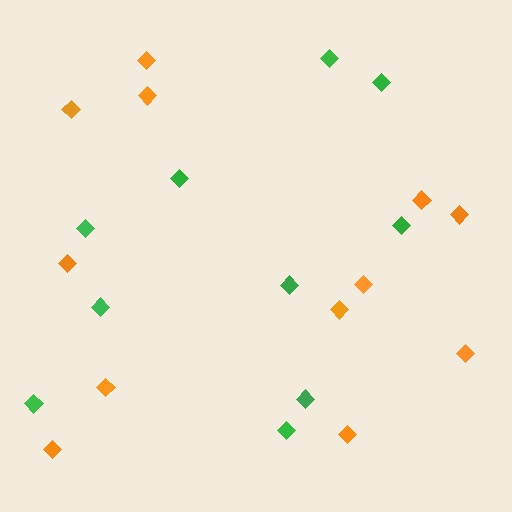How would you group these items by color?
There are 2 groups: one group of orange diamonds (12) and one group of green diamonds (10).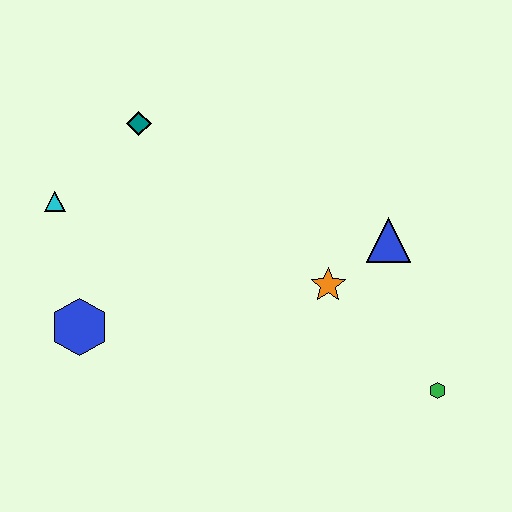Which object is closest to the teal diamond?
The cyan triangle is closest to the teal diamond.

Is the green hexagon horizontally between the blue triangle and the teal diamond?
No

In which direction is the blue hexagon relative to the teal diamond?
The blue hexagon is below the teal diamond.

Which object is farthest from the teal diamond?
The green hexagon is farthest from the teal diamond.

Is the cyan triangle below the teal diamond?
Yes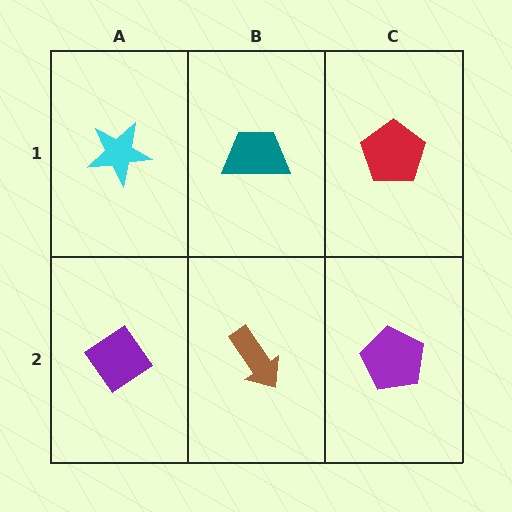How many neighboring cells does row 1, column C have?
2.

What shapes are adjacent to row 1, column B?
A brown arrow (row 2, column B), a cyan star (row 1, column A), a red pentagon (row 1, column C).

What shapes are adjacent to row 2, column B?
A teal trapezoid (row 1, column B), a purple diamond (row 2, column A), a purple pentagon (row 2, column C).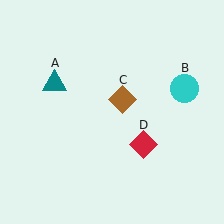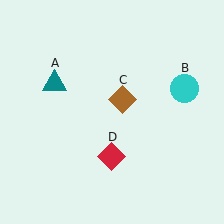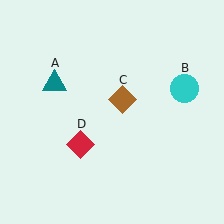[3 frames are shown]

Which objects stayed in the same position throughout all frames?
Teal triangle (object A) and cyan circle (object B) and brown diamond (object C) remained stationary.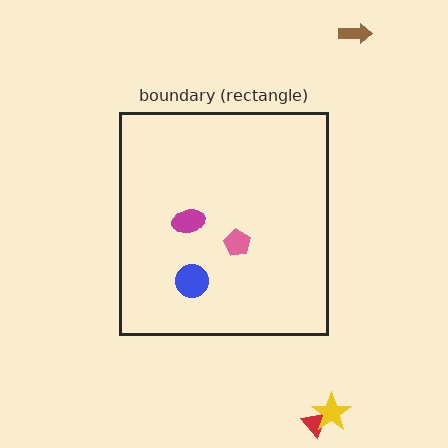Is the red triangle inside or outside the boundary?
Outside.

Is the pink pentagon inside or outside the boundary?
Inside.